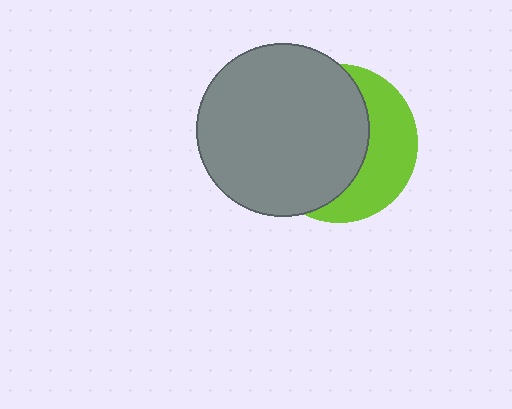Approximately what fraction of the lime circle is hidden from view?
Roughly 62% of the lime circle is hidden behind the gray circle.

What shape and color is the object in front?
The object in front is a gray circle.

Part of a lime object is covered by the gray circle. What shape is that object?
It is a circle.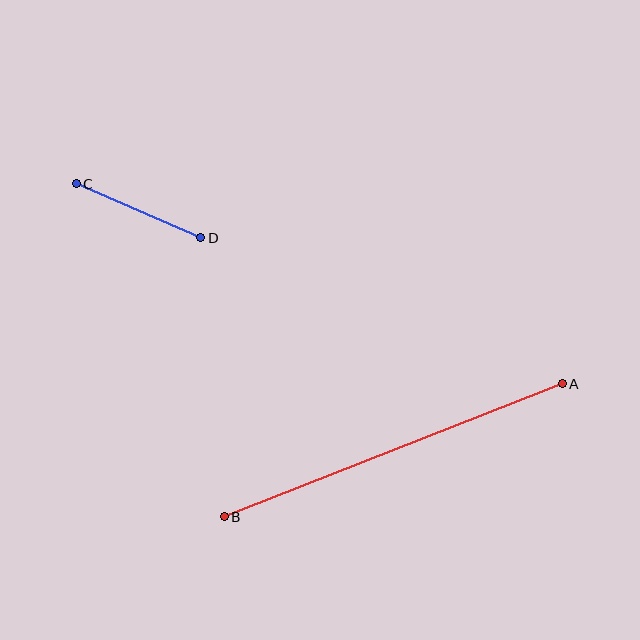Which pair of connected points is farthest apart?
Points A and B are farthest apart.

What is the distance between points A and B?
The distance is approximately 363 pixels.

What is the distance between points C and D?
The distance is approximately 136 pixels.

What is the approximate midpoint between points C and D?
The midpoint is at approximately (139, 211) pixels.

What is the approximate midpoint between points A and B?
The midpoint is at approximately (393, 450) pixels.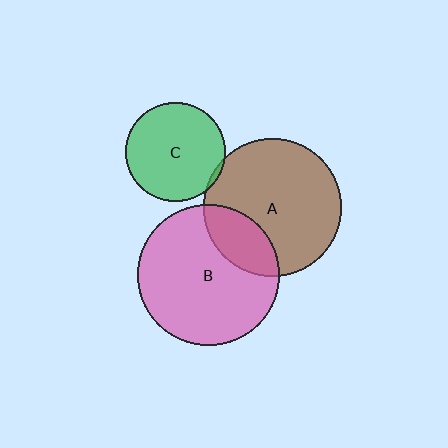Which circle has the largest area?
Circle B (pink).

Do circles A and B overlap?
Yes.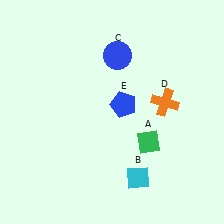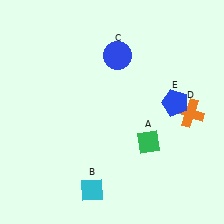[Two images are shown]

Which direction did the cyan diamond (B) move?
The cyan diamond (B) moved left.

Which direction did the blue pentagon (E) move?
The blue pentagon (E) moved right.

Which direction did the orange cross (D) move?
The orange cross (D) moved right.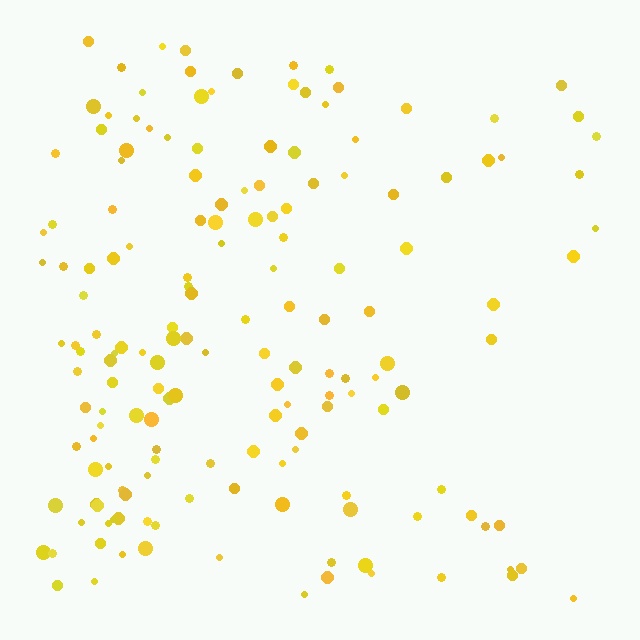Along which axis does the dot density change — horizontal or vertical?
Horizontal.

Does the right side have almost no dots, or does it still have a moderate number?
Still a moderate number, just noticeably fewer than the left.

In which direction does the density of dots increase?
From right to left, with the left side densest.